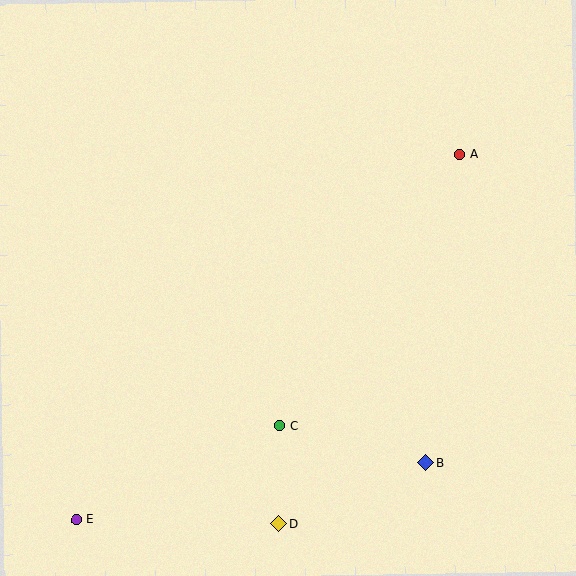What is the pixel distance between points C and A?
The distance between C and A is 326 pixels.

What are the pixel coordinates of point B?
Point B is at (425, 463).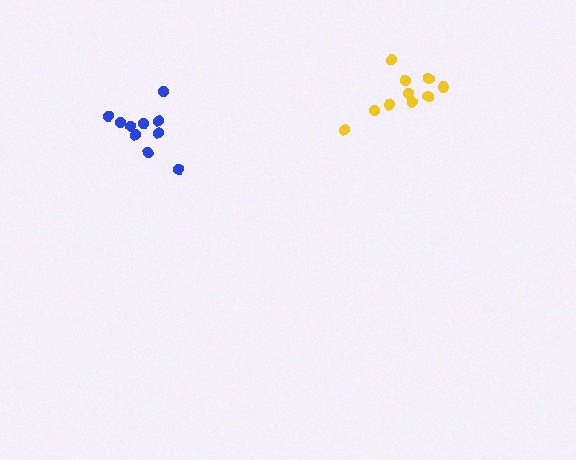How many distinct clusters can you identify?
There are 2 distinct clusters.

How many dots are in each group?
Group 1: 10 dots, Group 2: 10 dots (20 total).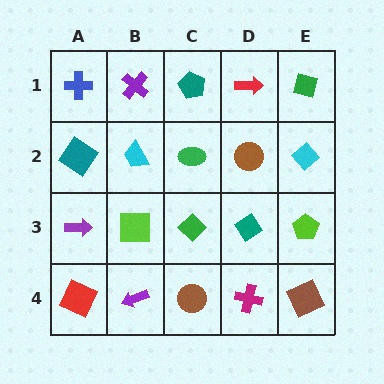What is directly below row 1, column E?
A cyan diamond.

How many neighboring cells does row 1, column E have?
2.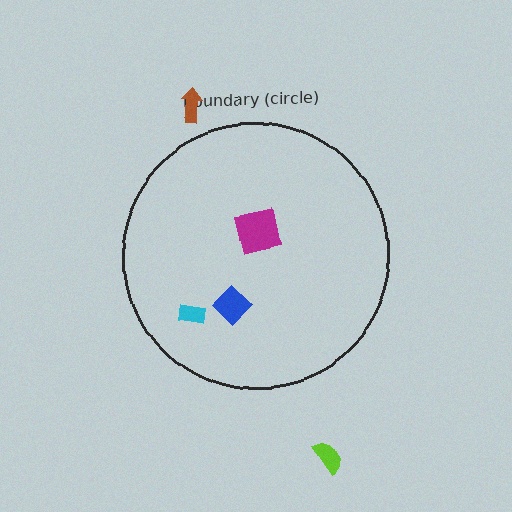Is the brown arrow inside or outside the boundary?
Outside.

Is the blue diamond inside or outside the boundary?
Inside.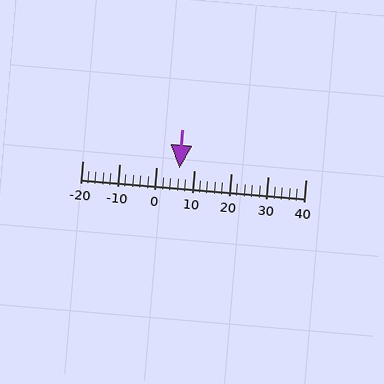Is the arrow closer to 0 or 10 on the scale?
The arrow is closer to 10.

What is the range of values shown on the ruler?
The ruler shows values from -20 to 40.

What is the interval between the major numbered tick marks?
The major tick marks are spaced 10 units apart.